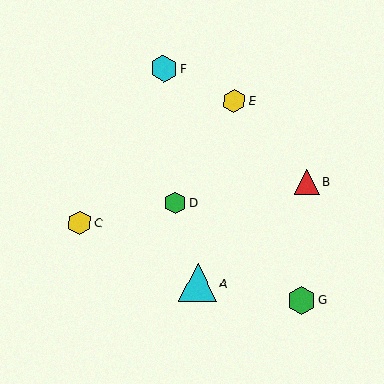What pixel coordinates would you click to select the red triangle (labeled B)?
Click at (307, 182) to select the red triangle B.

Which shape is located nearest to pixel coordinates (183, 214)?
The green hexagon (labeled D) at (175, 203) is nearest to that location.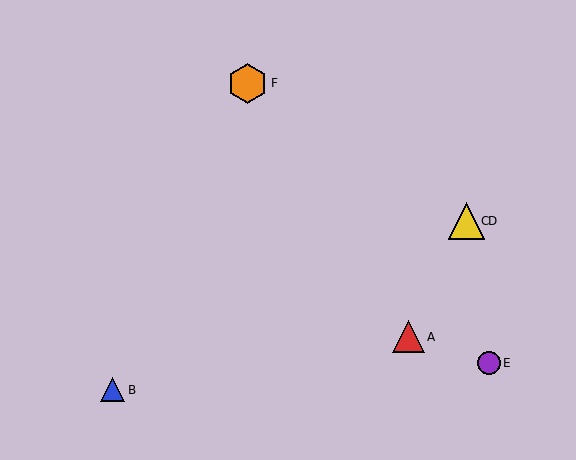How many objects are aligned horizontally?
2 objects (C, D) are aligned horizontally.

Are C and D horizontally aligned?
Yes, both are at y≈221.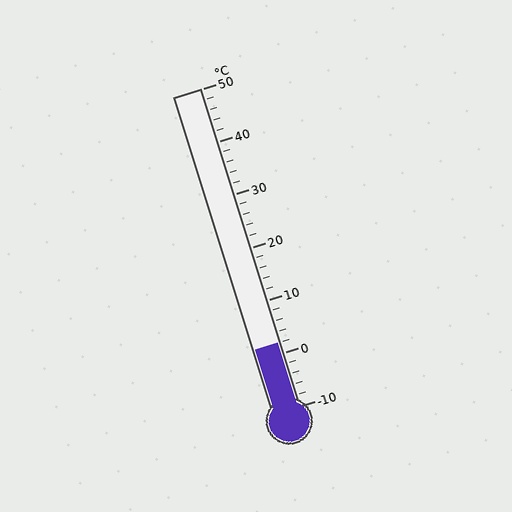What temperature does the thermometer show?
The thermometer shows approximately 2°C.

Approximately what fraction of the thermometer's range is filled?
The thermometer is filled to approximately 20% of its range.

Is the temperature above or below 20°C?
The temperature is below 20°C.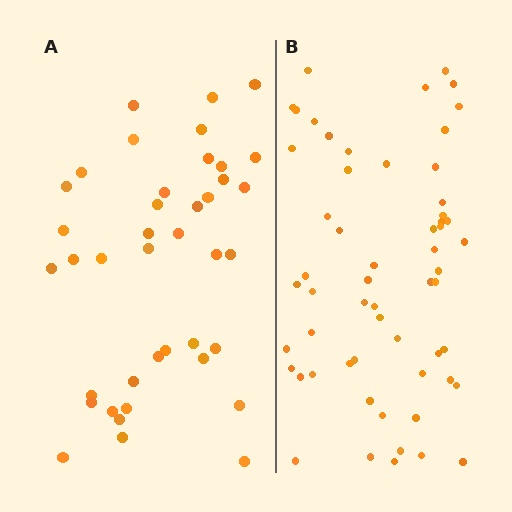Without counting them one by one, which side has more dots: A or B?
Region B (the right region) has more dots.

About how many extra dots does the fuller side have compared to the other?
Region B has approximately 20 more dots than region A.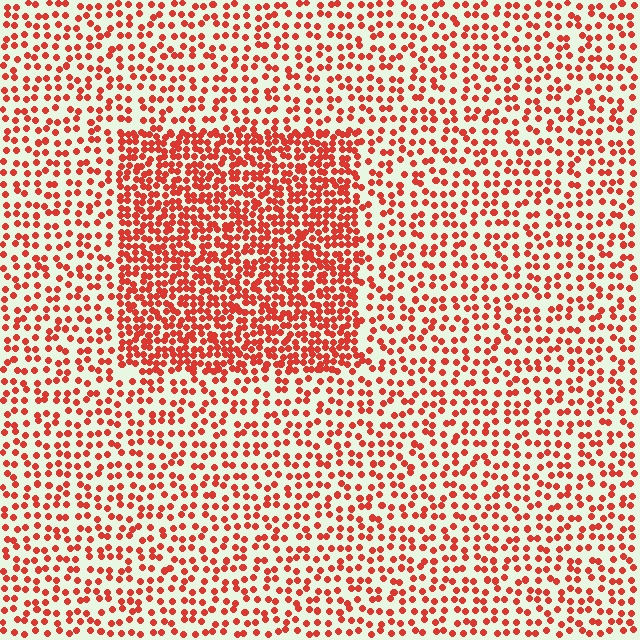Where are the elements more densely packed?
The elements are more densely packed inside the rectangle boundary.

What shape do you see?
I see a rectangle.